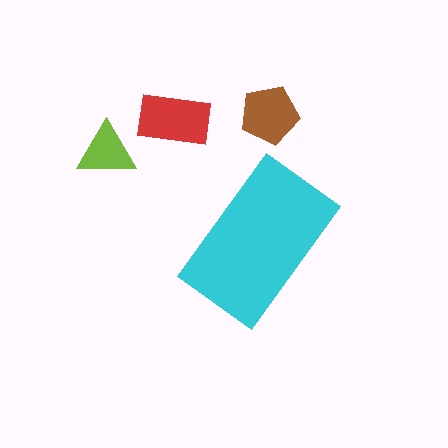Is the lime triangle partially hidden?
No, the lime triangle is fully visible.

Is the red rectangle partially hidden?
No, the red rectangle is fully visible.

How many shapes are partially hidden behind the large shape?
0 shapes are partially hidden.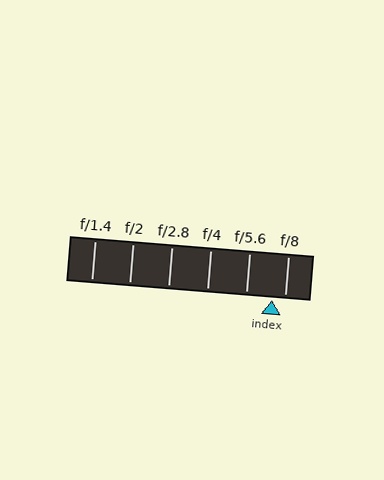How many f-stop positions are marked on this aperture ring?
There are 6 f-stop positions marked.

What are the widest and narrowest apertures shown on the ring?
The widest aperture shown is f/1.4 and the narrowest is f/8.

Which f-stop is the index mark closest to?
The index mark is closest to f/8.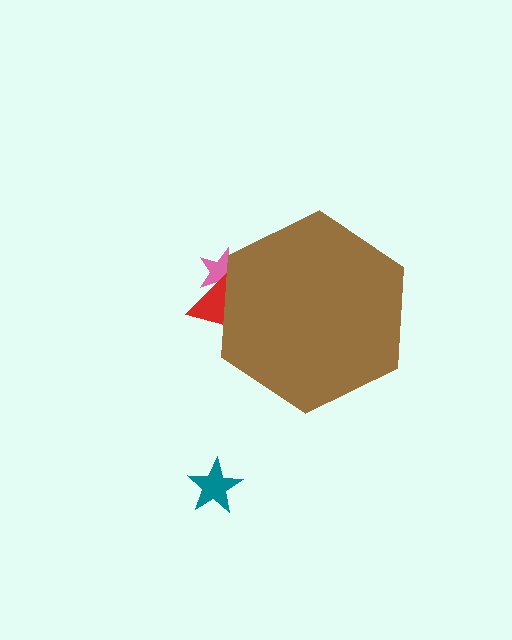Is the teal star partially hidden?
No, the teal star is fully visible.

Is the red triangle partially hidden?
Yes, the red triangle is partially hidden behind the brown hexagon.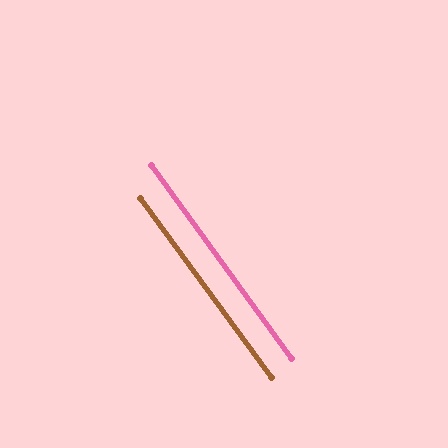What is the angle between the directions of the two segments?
Approximately 0 degrees.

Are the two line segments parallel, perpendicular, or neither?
Parallel — their directions differ by only 0.1°.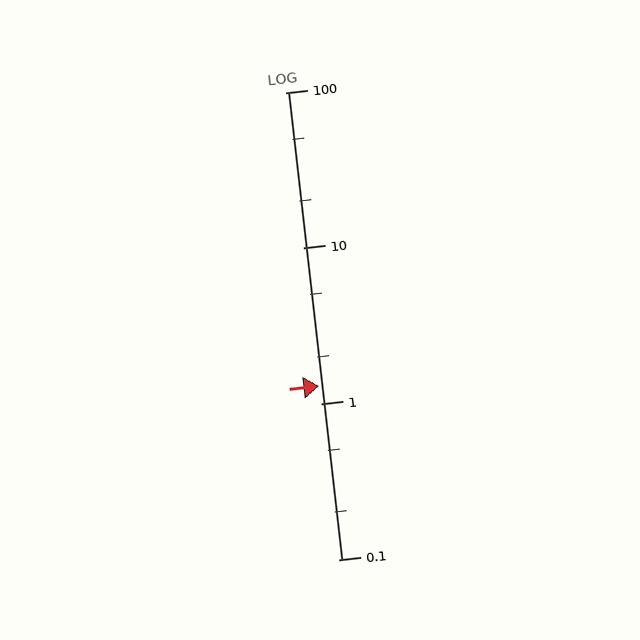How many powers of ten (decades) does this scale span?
The scale spans 3 decades, from 0.1 to 100.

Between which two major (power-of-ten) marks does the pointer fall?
The pointer is between 1 and 10.